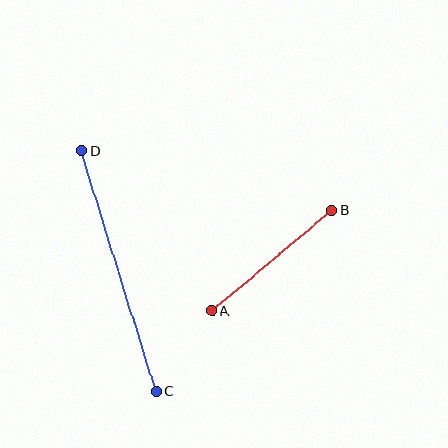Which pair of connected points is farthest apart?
Points C and D are farthest apart.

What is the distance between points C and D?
The distance is approximately 252 pixels.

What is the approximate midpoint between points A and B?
The midpoint is at approximately (271, 261) pixels.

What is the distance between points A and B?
The distance is approximately 156 pixels.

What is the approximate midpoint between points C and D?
The midpoint is at approximately (119, 271) pixels.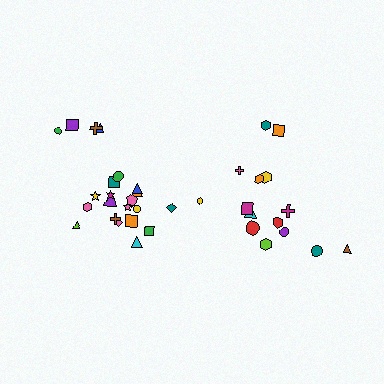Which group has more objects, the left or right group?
The left group.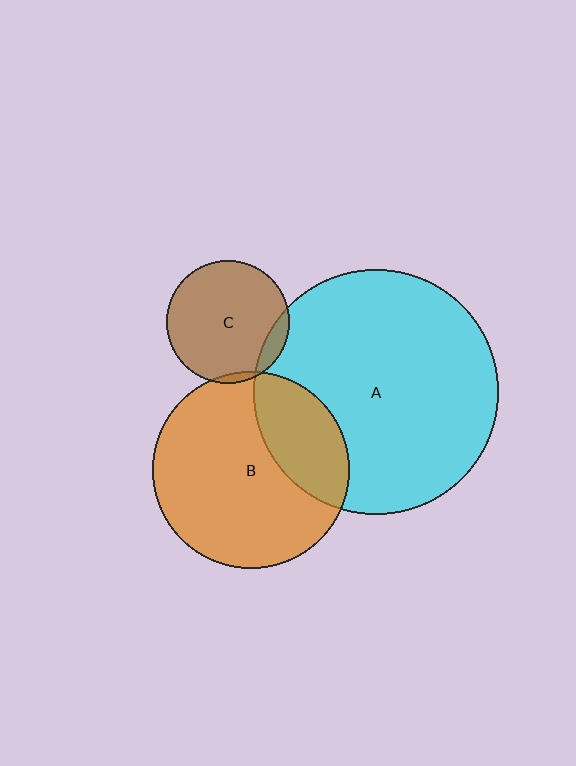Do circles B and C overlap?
Yes.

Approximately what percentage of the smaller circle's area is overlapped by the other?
Approximately 5%.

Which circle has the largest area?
Circle A (cyan).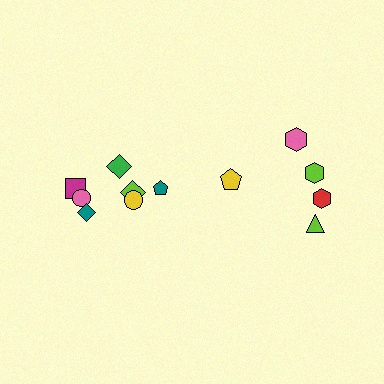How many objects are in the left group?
There are 7 objects.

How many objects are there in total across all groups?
There are 12 objects.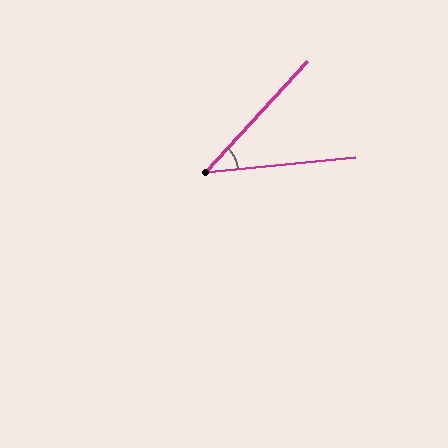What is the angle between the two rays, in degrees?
Approximately 42 degrees.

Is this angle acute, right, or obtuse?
It is acute.